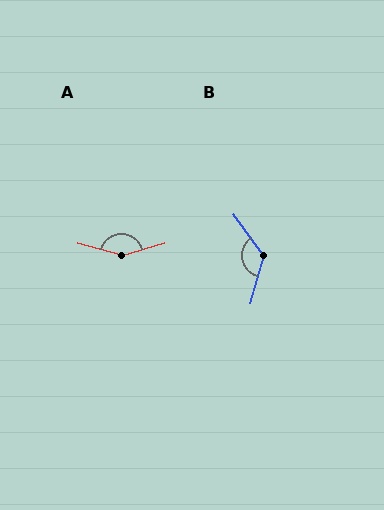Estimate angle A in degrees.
Approximately 150 degrees.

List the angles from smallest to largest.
B (128°), A (150°).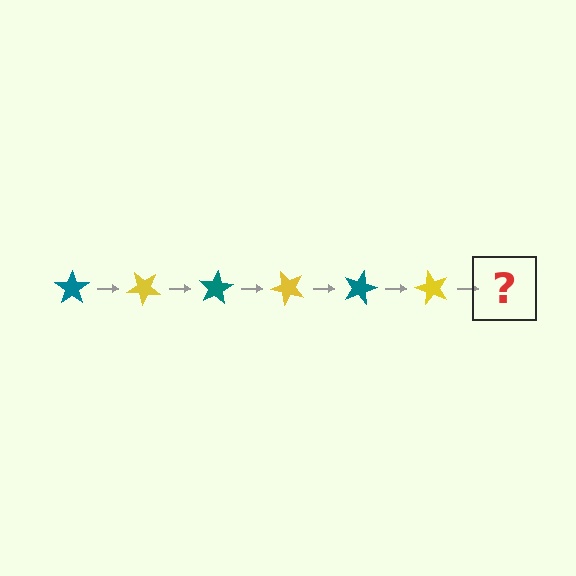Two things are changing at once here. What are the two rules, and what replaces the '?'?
The two rules are that it rotates 40 degrees each step and the color cycles through teal and yellow. The '?' should be a teal star, rotated 240 degrees from the start.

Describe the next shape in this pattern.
It should be a teal star, rotated 240 degrees from the start.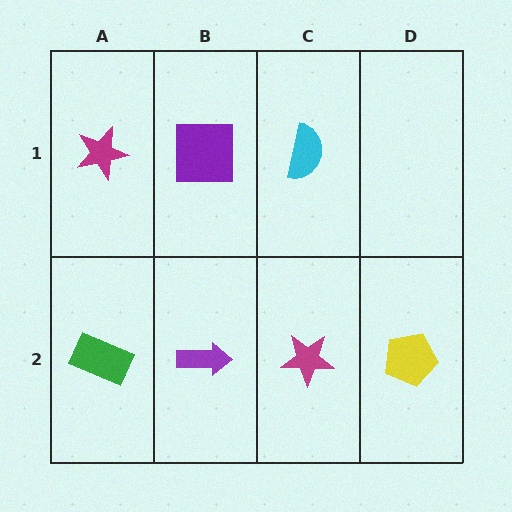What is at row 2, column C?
A magenta star.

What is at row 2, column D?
A yellow pentagon.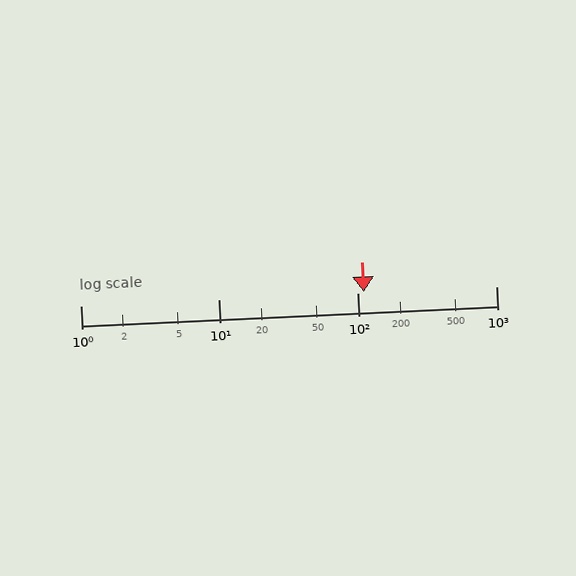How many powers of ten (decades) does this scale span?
The scale spans 3 decades, from 1 to 1000.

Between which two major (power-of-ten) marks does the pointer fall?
The pointer is between 100 and 1000.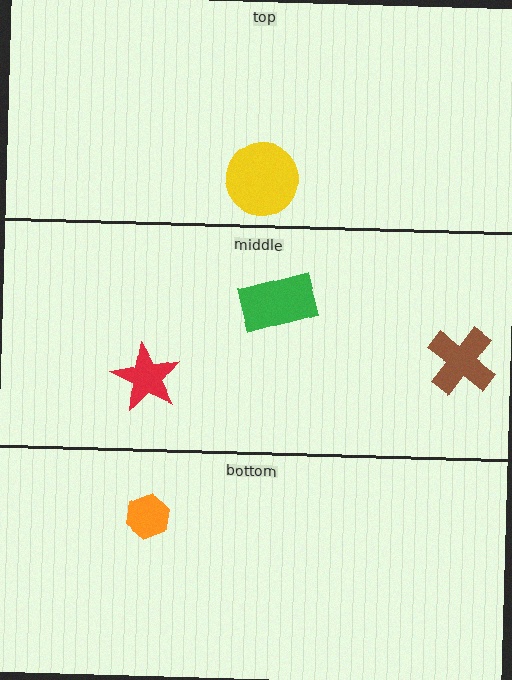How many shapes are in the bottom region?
1.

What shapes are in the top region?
The yellow circle.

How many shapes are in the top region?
1.